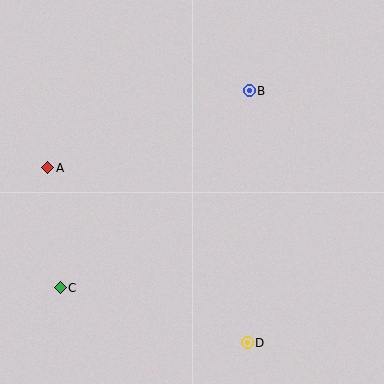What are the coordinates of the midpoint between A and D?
The midpoint between A and D is at (147, 255).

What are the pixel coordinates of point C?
Point C is at (60, 288).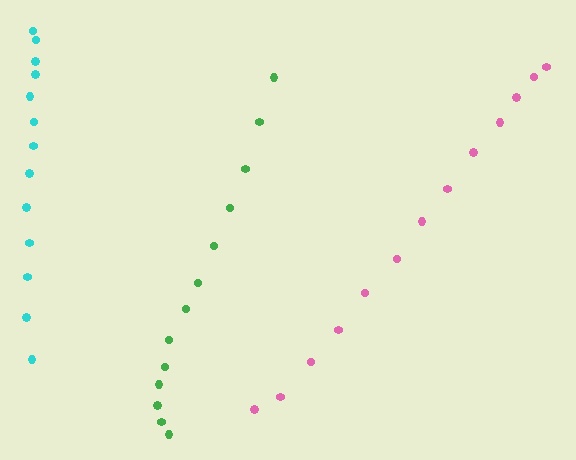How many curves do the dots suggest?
There are 3 distinct paths.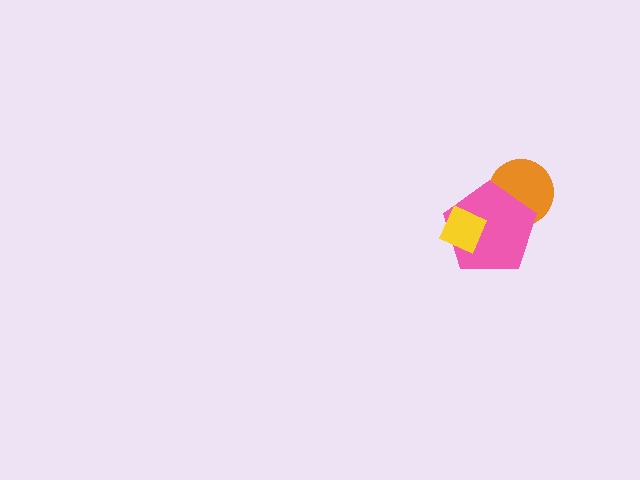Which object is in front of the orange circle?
The pink pentagon is in front of the orange circle.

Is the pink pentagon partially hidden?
Yes, it is partially covered by another shape.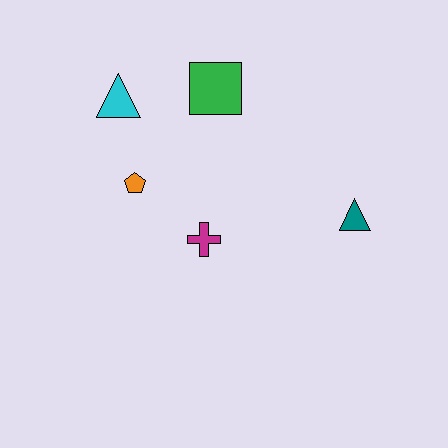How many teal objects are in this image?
There is 1 teal object.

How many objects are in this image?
There are 5 objects.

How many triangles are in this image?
There are 2 triangles.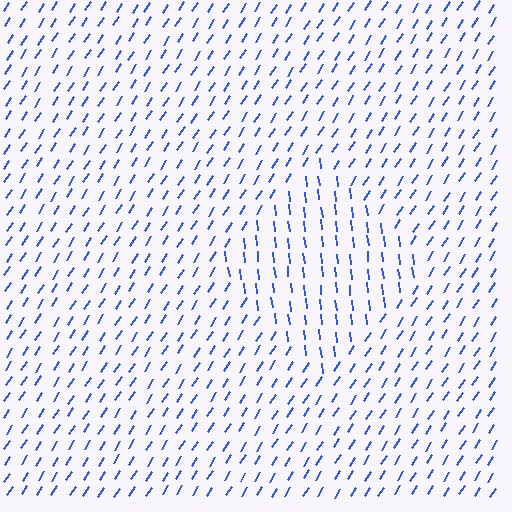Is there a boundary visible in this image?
Yes, there is a texture boundary formed by a change in line orientation.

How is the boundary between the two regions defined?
The boundary is defined purely by a change in line orientation (approximately 40 degrees difference). All lines are the same color and thickness.